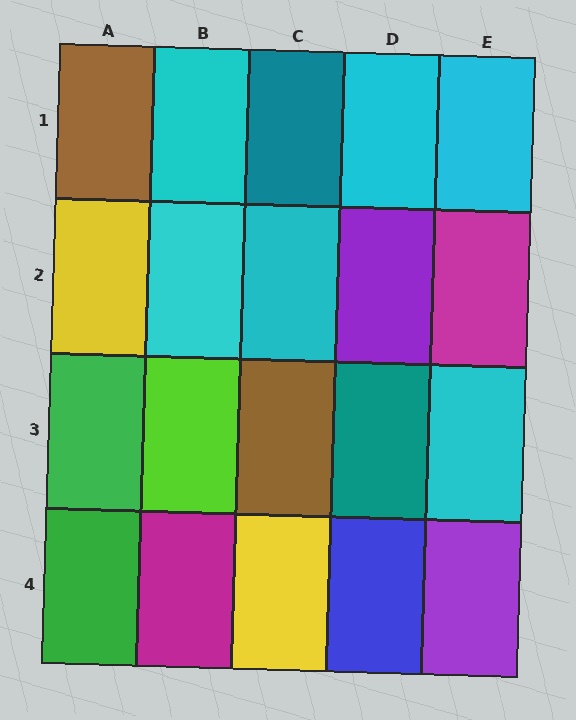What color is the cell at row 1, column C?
Teal.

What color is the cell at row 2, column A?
Yellow.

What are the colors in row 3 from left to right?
Green, lime, brown, teal, cyan.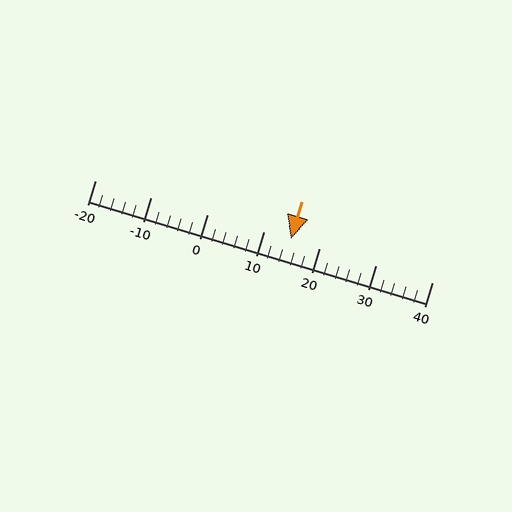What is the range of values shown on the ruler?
The ruler shows values from -20 to 40.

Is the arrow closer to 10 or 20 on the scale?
The arrow is closer to 10.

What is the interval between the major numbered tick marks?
The major tick marks are spaced 10 units apart.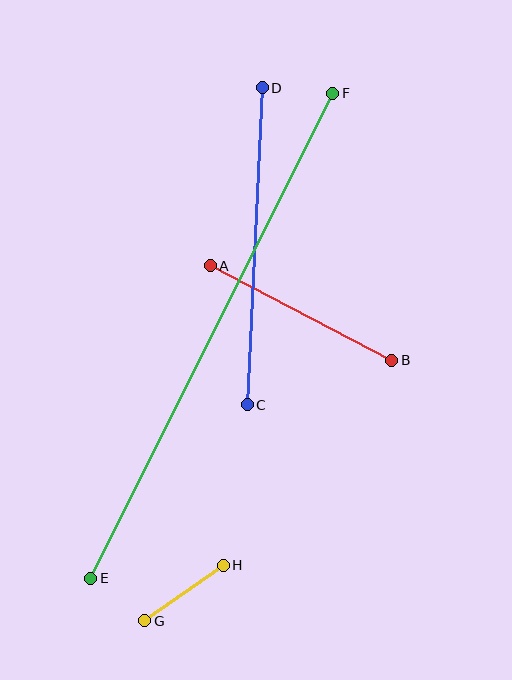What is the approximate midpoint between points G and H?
The midpoint is at approximately (184, 593) pixels.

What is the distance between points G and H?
The distance is approximately 96 pixels.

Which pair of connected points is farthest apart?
Points E and F are farthest apart.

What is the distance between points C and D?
The distance is approximately 317 pixels.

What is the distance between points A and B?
The distance is approximately 205 pixels.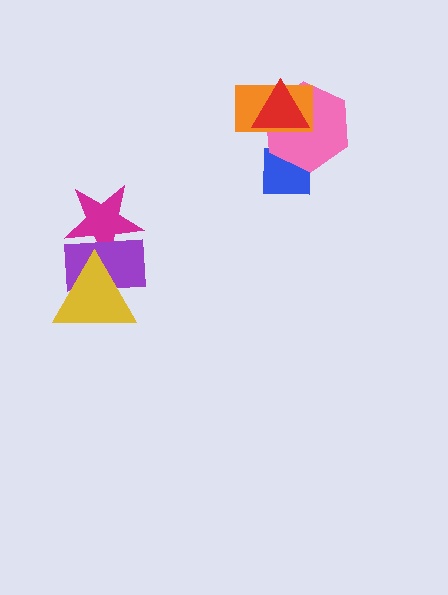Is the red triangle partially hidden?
No, no other shape covers it.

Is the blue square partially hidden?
Yes, it is partially covered by another shape.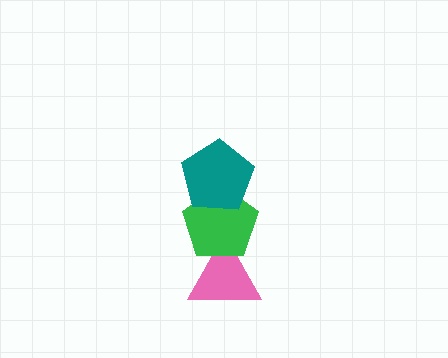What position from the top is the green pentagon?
The green pentagon is 2nd from the top.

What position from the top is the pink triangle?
The pink triangle is 3rd from the top.